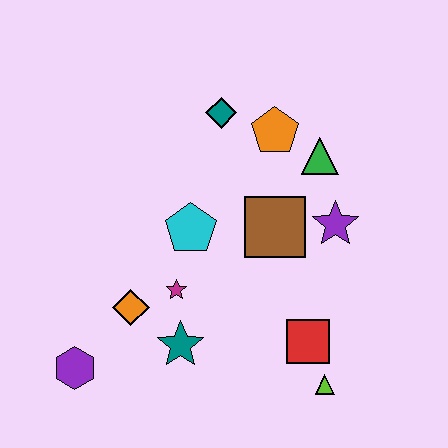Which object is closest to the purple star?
The brown square is closest to the purple star.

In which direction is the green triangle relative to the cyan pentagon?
The green triangle is to the right of the cyan pentagon.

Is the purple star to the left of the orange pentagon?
No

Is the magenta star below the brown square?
Yes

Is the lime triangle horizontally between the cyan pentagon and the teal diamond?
No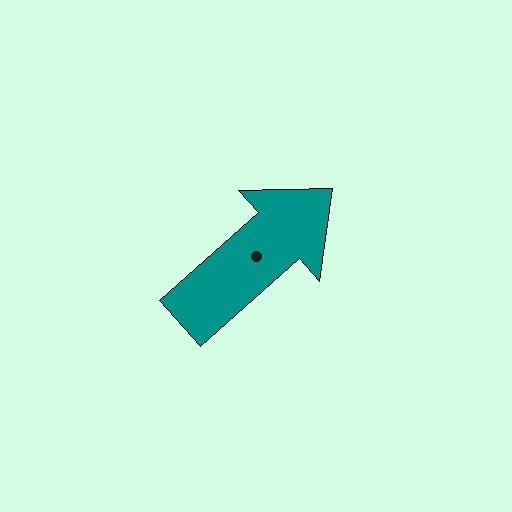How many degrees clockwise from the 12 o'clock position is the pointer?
Approximately 48 degrees.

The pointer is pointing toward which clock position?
Roughly 2 o'clock.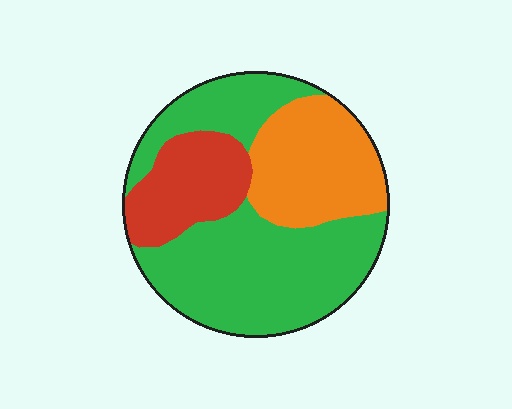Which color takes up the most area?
Green, at roughly 55%.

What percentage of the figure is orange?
Orange takes up about one quarter (1/4) of the figure.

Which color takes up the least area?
Red, at roughly 20%.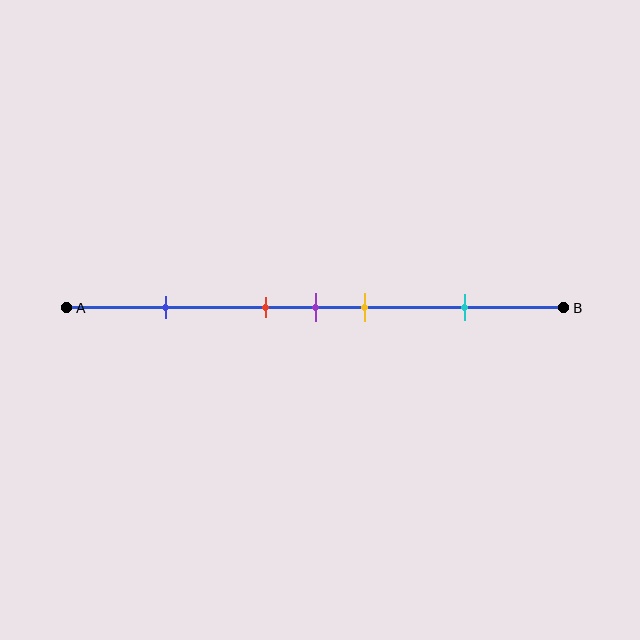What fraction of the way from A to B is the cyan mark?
The cyan mark is approximately 80% (0.8) of the way from A to B.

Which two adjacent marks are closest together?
The red and purple marks are the closest adjacent pair.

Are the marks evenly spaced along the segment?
No, the marks are not evenly spaced.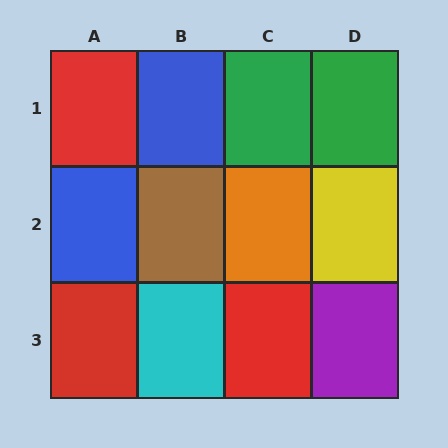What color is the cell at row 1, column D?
Green.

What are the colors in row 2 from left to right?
Blue, brown, orange, yellow.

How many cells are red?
3 cells are red.